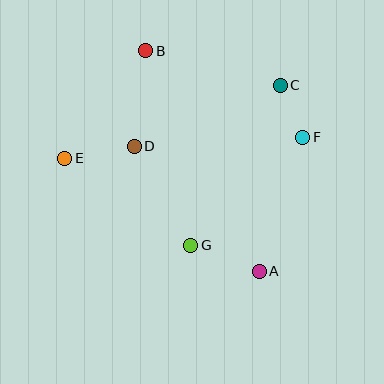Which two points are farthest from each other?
Points A and B are farthest from each other.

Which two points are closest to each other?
Points C and F are closest to each other.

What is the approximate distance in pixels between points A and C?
The distance between A and C is approximately 187 pixels.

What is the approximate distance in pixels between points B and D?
The distance between B and D is approximately 96 pixels.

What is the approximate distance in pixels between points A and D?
The distance between A and D is approximately 177 pixels.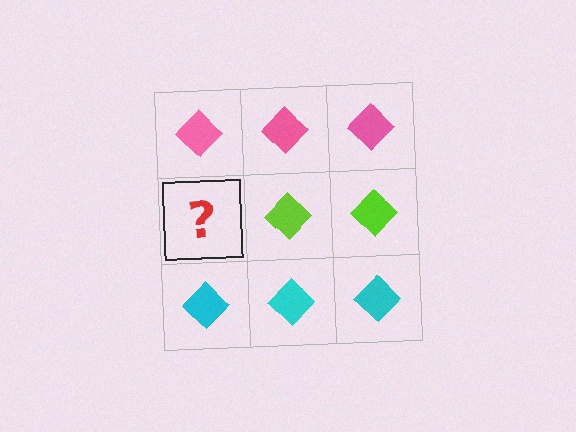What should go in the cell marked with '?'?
The missing cell should contain a lime diamond.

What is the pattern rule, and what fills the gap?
The rule is that each row has a consistent color. The gap should be filled with a lime diamond.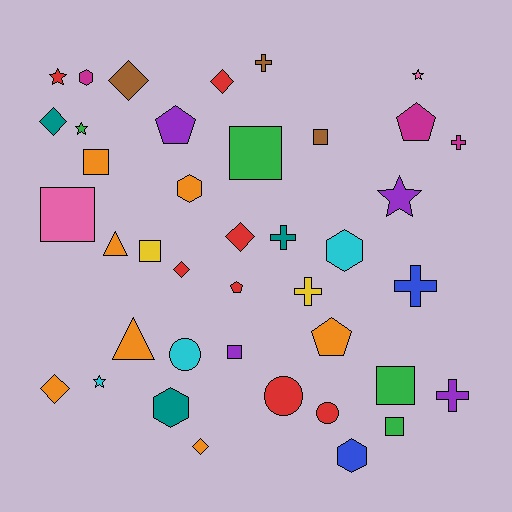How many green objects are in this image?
There are 4 green objects.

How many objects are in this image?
There are 40 objects.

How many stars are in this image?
There are 5 stars.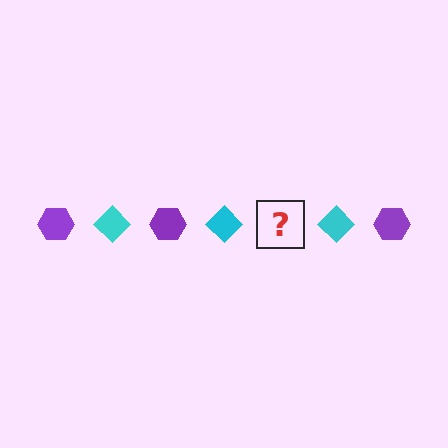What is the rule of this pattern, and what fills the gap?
The rule is that the pattern alternates between purple hexagon and cyan diamond. The gap should be filled with a purple hexagon.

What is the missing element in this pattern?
The missing element is a purple hexagon.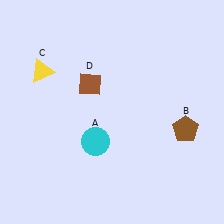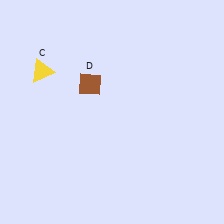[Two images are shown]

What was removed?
The cyan circle (A), the brown pentagon (B) were removed in Image 2.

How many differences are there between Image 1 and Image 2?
There are 2 differences between the two images.